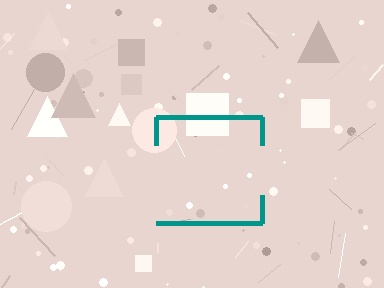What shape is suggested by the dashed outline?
The dashed outline suggests a square.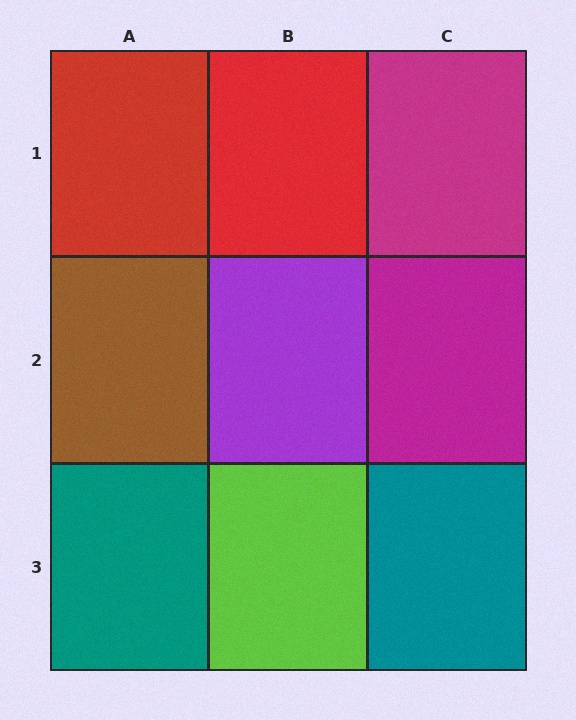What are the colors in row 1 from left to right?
Red, red, magenta.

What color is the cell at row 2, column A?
Brown.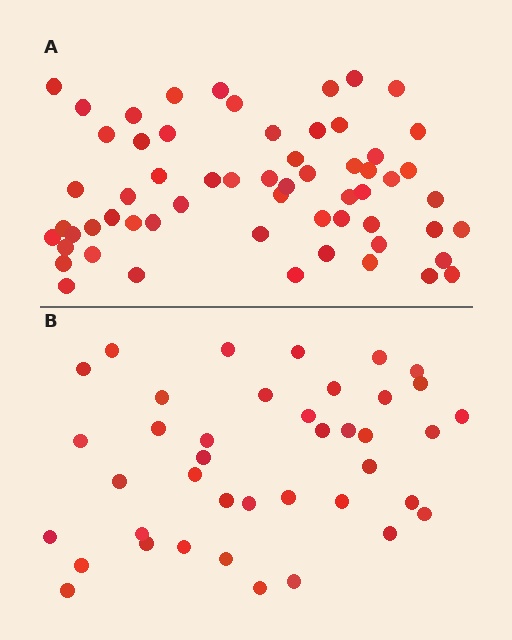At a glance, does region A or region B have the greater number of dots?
Region A (the top region) has more dots.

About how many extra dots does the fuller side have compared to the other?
Region A has approximately 20 more dots than region B.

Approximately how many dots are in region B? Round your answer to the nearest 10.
About 40 dots.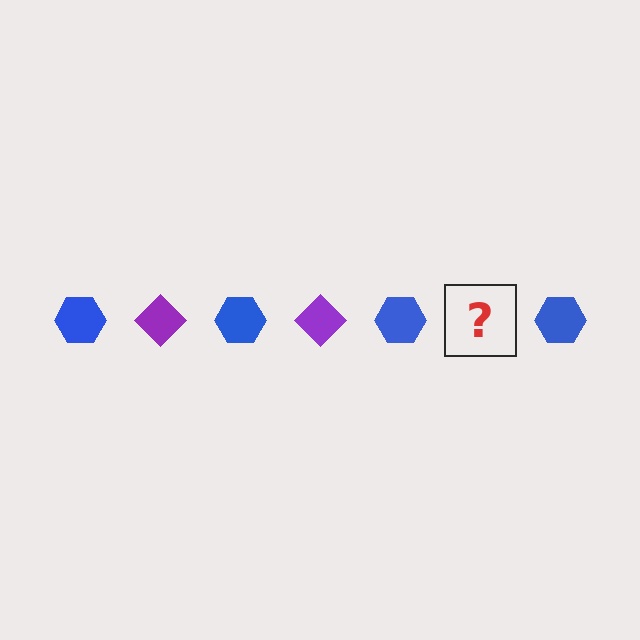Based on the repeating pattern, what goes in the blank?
The blank should be a purple diamond.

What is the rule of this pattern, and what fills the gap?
The rule is that the pattern alternates between blue hexagon and purple diamond. The gap should be filled with a purple diamond.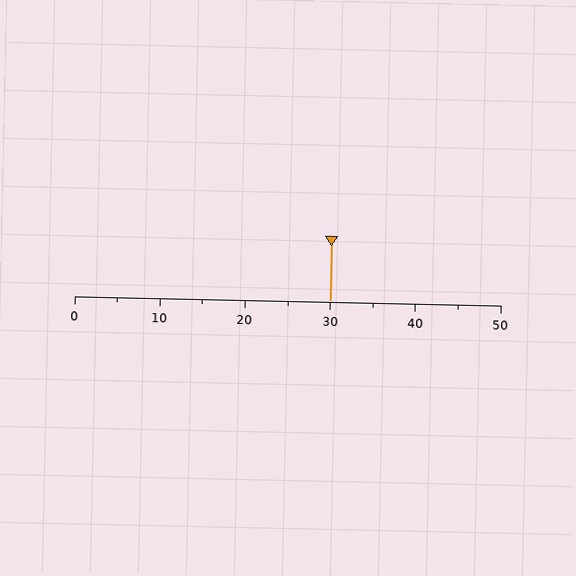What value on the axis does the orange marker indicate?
The marker indicates approximately 30.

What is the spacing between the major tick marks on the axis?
The major ticks are spaced 10 apart.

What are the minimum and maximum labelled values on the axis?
The axis runs from 0 to 50.